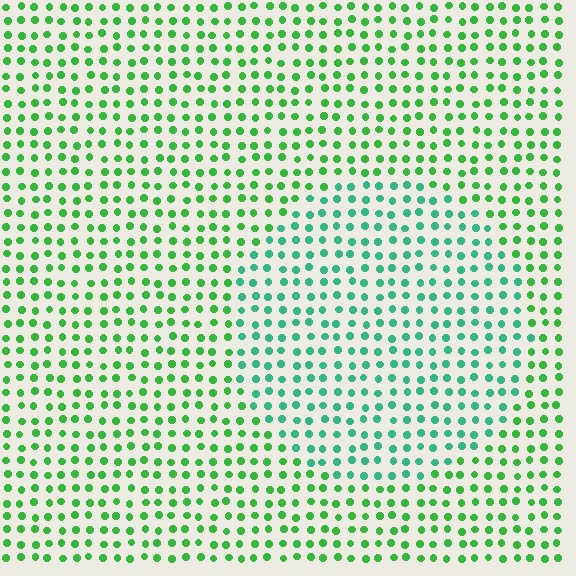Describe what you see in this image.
The image is filled with small green elements in a uniform arrangement. A circle-shaped region is visible where the elements are tinted to a slightly different hue, forming a subtle color boundary.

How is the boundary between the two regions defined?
The boundary is defined purely by a slight shift in hue (about 33 degrees). Spacing, size, and orientation are identical on both sides.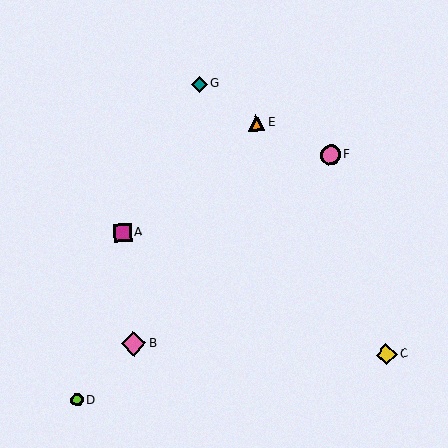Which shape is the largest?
The pink diamond (labeled B) is the largest.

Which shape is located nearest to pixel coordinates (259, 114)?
The orange triangle (labeled E) at (256, 123) is nearest to that location.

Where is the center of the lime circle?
The center of the lime circle is at (77, 400).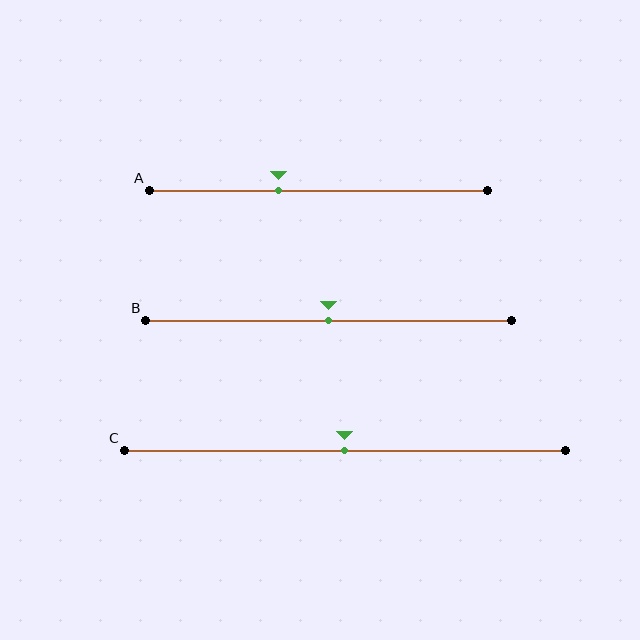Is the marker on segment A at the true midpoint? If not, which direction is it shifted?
No, the marker on segment A is shifted to the left by about 12% of the segment length.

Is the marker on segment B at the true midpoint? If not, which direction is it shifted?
Yes, the marker on segment B is at the true midpoint.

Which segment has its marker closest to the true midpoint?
Segment B has its marker closest to the true midpoint.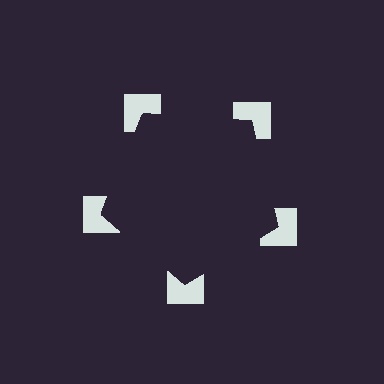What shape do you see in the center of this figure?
An illusory pentagon — its edges are inferred from the aligned wedge cuts in the notched squares, not physically drawn.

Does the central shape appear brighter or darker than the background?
It typically appears slightly darker than the background, even though no actual brightness change is drawn.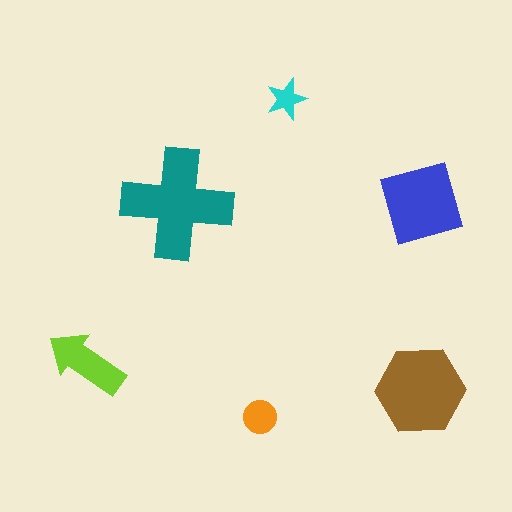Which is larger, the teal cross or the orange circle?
The teal cross.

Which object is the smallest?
The cyan star.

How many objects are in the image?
There are 6 objects in the image.